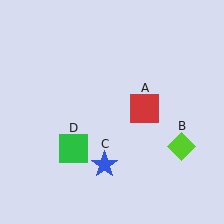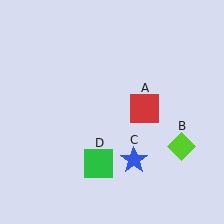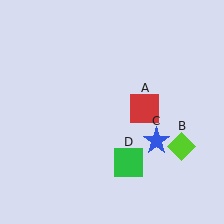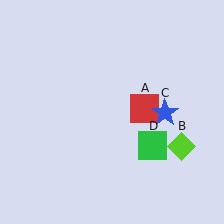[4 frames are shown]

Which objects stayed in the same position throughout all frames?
Red square (object A) and lime diamond (object B) remained stationary.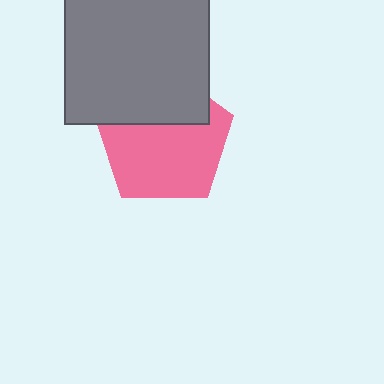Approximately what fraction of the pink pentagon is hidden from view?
Roughly 35% of the pink pentagon is hidden behind the gray square.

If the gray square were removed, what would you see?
You would see the complete pink pentagon.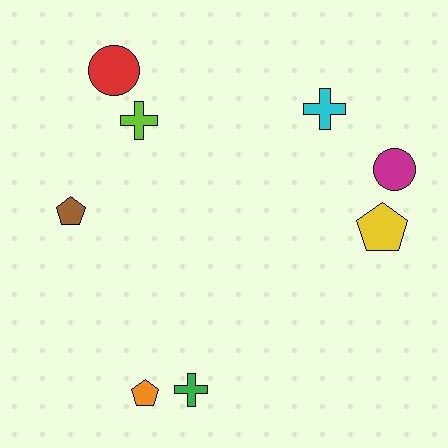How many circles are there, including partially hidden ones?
There are 2 circles.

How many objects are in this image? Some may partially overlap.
There are 8 objects.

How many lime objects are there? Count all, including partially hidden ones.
There is 1 lime object.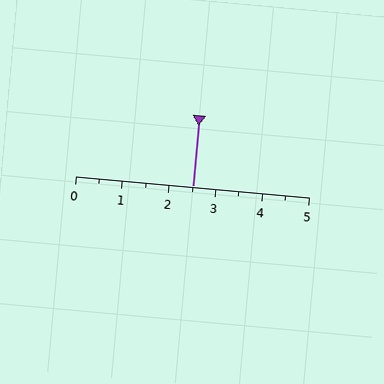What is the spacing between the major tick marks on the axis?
The major ticks are spaced 1 apart.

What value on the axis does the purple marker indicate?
The marker indicates approximately 2.5.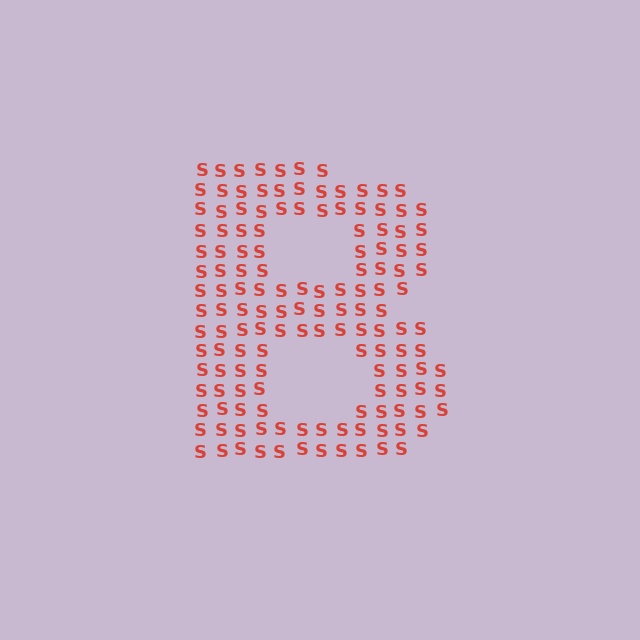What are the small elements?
The small elements are letter S's.